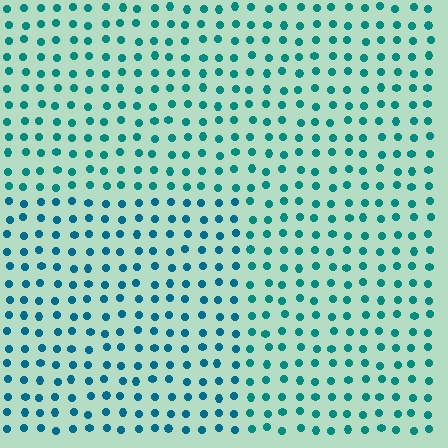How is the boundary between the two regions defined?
The boundary is defined purely by a slight shift in hue (about 19 degrees). Spacing, size, and orientation are identical on both sides.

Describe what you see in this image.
The image is filled with small teal elements in a uniform arrangement. A rectangle-shaped region is visible where the elements are tinted to a slightly different hue, forming a subtle color boundary.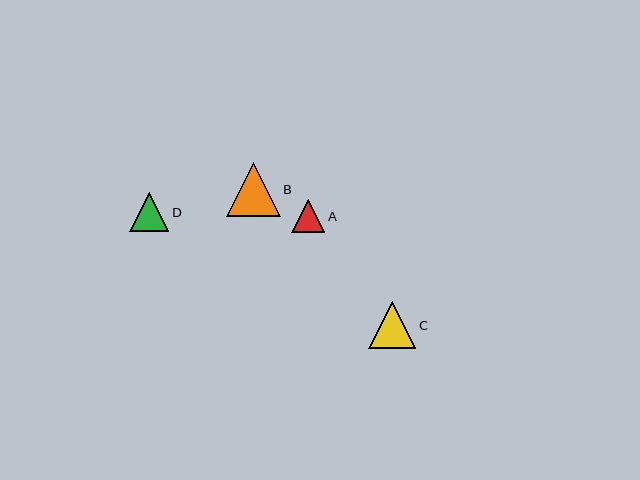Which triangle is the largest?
Triangle B is the largest with a size of approximately 54 pixels.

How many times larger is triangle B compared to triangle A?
Triangle B is approximately 1.6 times the size of triangle A.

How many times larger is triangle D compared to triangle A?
Triangle D is approximately 1.2 times the size of triangle A.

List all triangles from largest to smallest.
From largest to smallest: B, C, D, A.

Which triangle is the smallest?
Triangle A is the smallest with a size of approximately 33 pixels.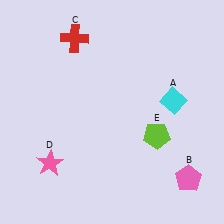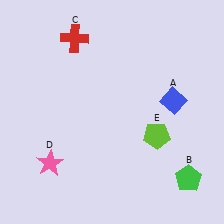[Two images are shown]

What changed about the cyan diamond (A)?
In Image 1, A is cyan. In Image 2, it changed to blue.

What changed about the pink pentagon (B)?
In Image 1, B is pink. In Image 2, it changed to green.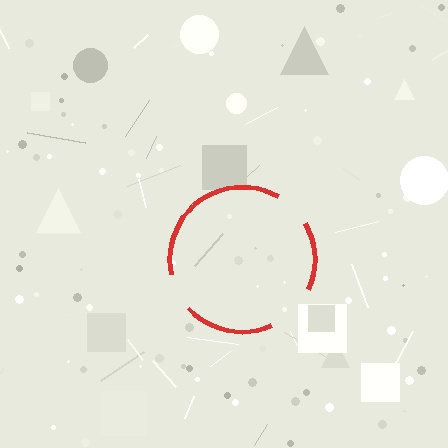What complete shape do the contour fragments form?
The contour fragments form a circle.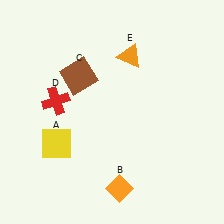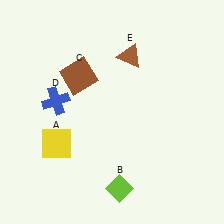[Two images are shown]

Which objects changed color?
B changed from orange to lime. D changed from red to blue. E changed from orange to brown.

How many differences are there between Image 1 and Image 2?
There are 3 differences between the two images.